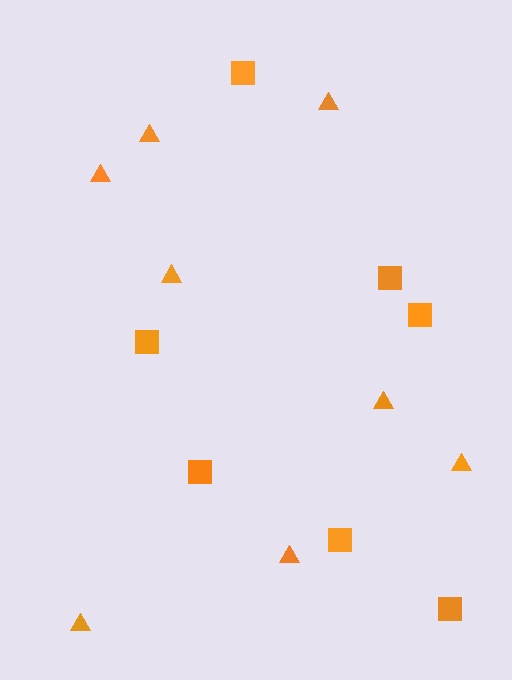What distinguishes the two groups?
There are 2 groups: one group of triangles (8) and one group of squares (7).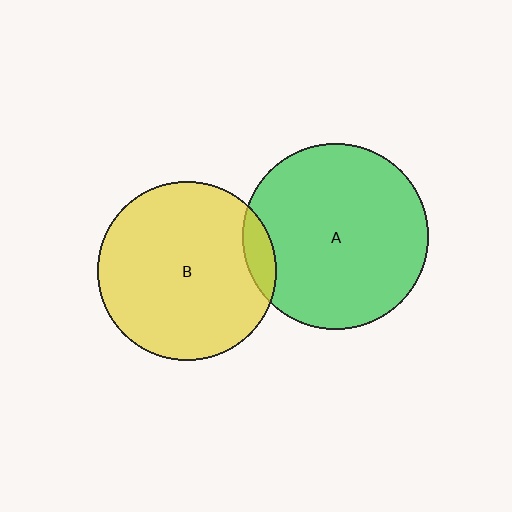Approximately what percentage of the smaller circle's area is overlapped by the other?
Approximately 10%.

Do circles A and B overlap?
Yes.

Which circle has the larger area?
Circle A (green).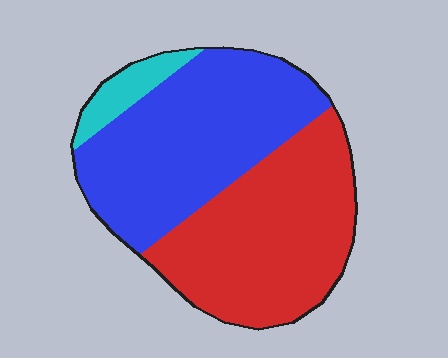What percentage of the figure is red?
Red covers 46% of the figure.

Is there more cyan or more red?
Red.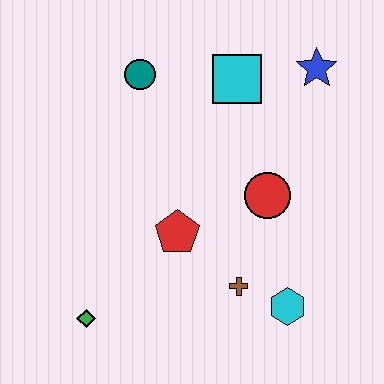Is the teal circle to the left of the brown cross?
Yes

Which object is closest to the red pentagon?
The brown cross is closest to the red pentagon.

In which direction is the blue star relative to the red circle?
The blue star is above the red circle.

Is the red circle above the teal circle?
No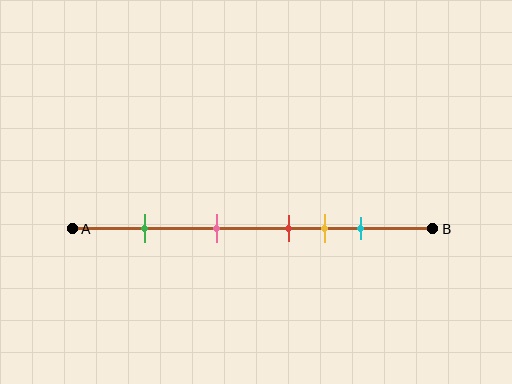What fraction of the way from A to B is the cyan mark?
The cyan mark is approximately 80% (0.8) of the way from A to B.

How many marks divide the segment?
There are 5 marks dividing the segment.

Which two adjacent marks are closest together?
The red and yellow marks are the closest adjacent pair.